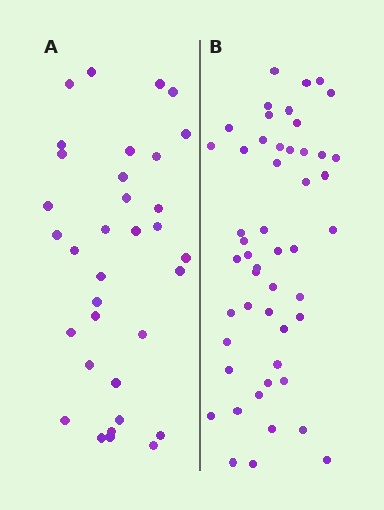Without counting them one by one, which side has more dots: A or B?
Region B (the right region) has more dots.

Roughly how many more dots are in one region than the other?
Region B has approximately 15 more dots than region A.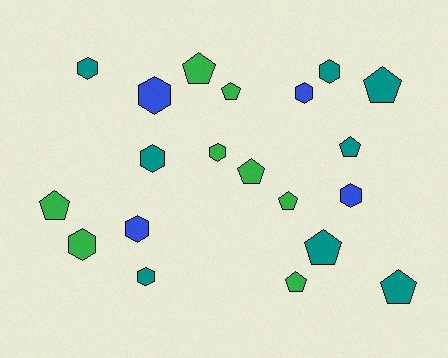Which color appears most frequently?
Green, with 8 objects.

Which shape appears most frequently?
Hexagon, with 10 objects.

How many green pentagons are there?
There are 6 green pentagons.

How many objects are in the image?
There are 20 objects.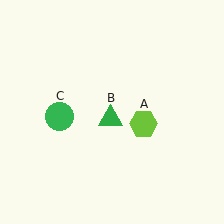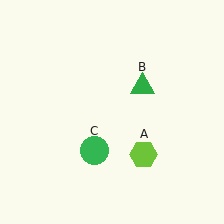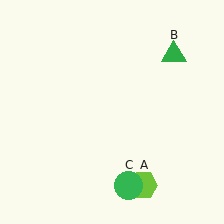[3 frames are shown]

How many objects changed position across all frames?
3 objects changed position: lime hexagon (object A), green triangle (object B), green circle (object C).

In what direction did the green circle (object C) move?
The green circle (object C) moved down and to the right.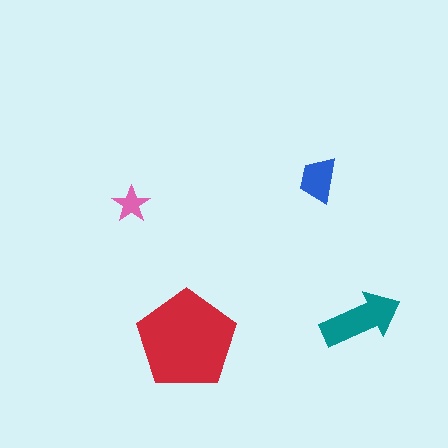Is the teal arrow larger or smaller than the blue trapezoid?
Larger.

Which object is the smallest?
The pink star.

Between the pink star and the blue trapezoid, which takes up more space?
The blue trapezoid.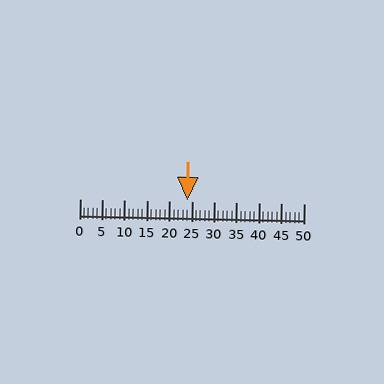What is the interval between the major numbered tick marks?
The major tick marks are spaced 5 units apart.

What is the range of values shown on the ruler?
The ruler shows values from 0 to 50.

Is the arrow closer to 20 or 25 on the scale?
The arrow is closer to 25.